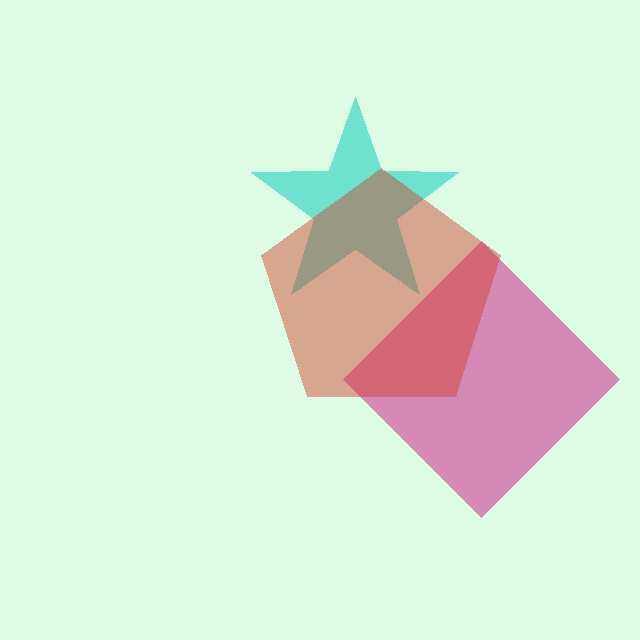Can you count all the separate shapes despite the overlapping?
Yes, there are 3 separate shapes.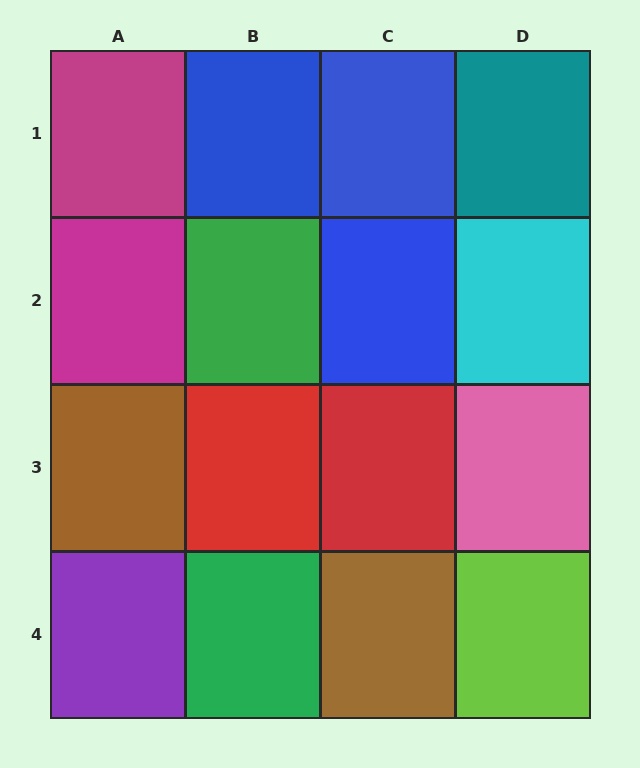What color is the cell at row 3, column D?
Pink.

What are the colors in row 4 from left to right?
Purple, green, brown, lime.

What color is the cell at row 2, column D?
Cyan.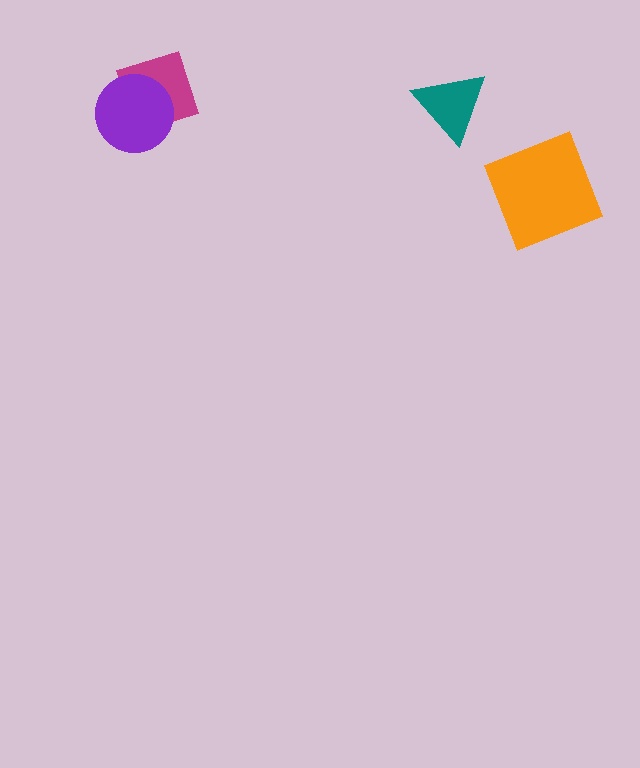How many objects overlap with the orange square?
0 objects overlap with the orange square.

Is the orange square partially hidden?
No, no other shape covers it.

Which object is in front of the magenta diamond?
The purple circle is in front of the magenta diamond.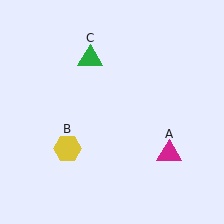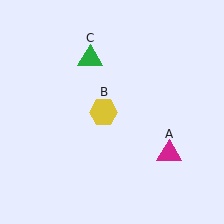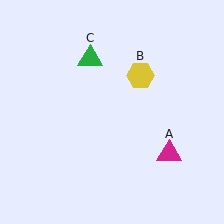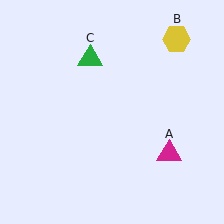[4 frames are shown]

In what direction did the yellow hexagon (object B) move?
The yellow hexagon (object B) moved up and to the right.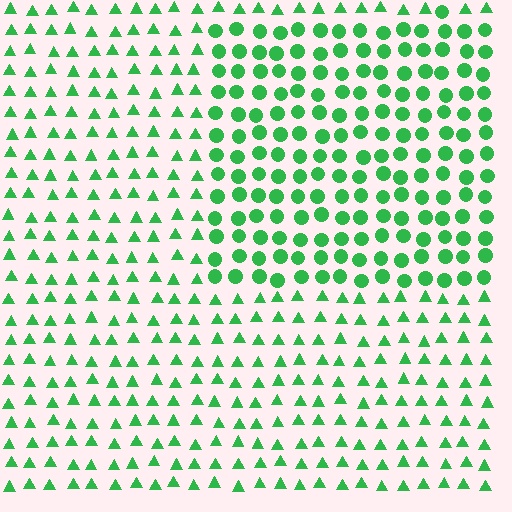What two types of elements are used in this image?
The image uses circles inside the rectangle region and triangles outside it.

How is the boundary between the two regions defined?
The boundary is defined by a change in element shape: circles inside vs. triangles outside. All elements share the same color and spacing.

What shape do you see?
I see a rectangle.